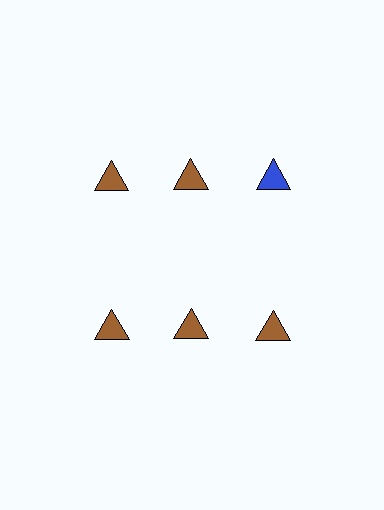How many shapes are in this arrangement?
There are 6 shapes arranged in a grid pattern.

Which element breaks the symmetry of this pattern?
The blue triangle in the top row, center column breaks the symmetry. All other shapes are brown triangles.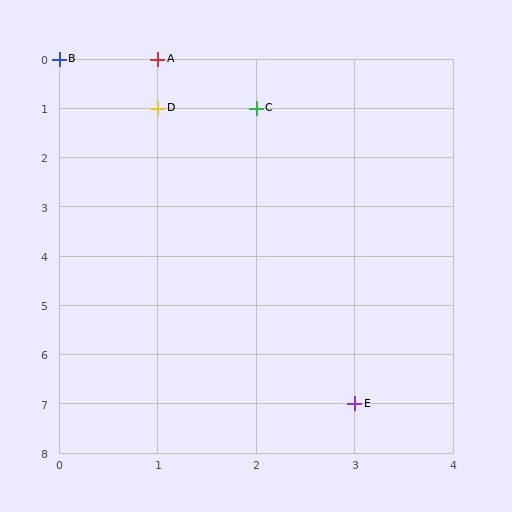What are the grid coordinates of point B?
Point B is at grid coordinates (0, 0).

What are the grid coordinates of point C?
Point C is at grid coordinates (2, 1).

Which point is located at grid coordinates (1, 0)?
Point A is at (1, 0).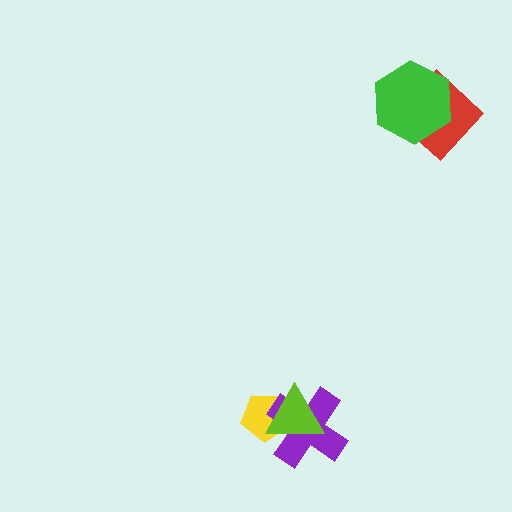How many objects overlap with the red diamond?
1 object overlaps with the red diamond.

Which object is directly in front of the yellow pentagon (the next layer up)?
The purple cross is directly in front of the yellow pentagon.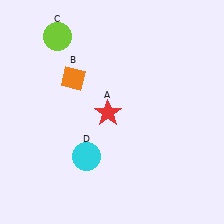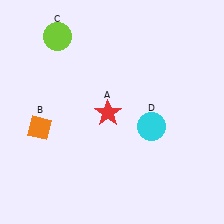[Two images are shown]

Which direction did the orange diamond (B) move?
The orange diamond (B) moved down.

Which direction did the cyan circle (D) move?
The cyan circle (D) moved right.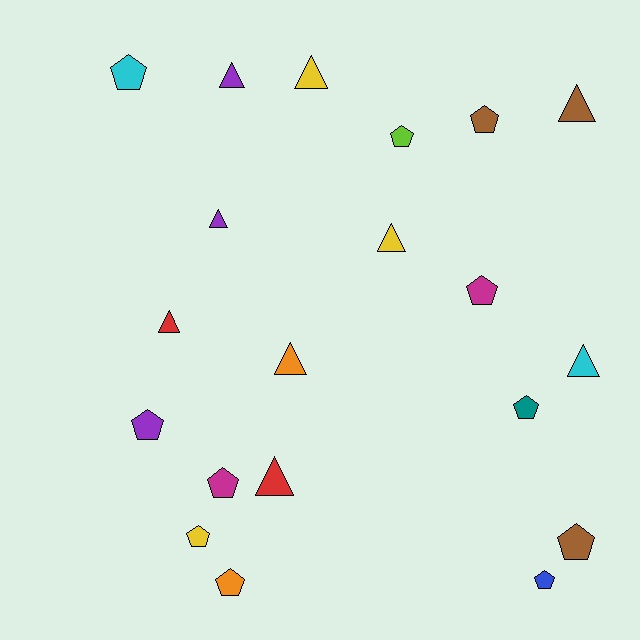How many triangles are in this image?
There are 9 triangles.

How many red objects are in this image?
There are 2 red objects.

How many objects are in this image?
There are 20 objects.